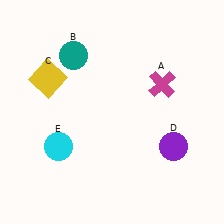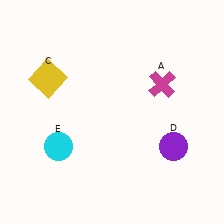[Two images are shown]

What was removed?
The teal circle (B) was removed in Image 2.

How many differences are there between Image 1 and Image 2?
There is 1 difference between the two images.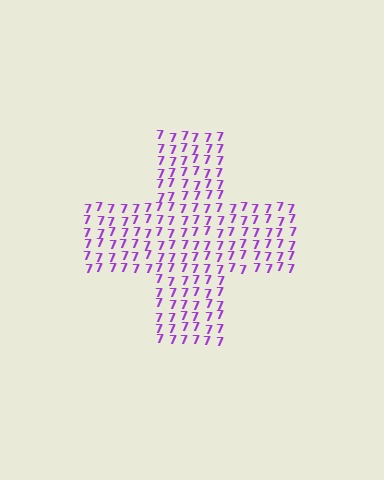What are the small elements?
The small elements are digit 7's.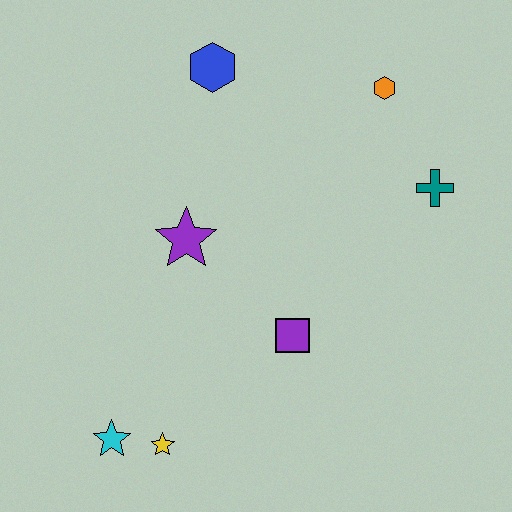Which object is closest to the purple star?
The purple square is closest to the purple star.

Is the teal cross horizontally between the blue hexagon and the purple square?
No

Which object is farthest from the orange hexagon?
The cyan star is farthest from the orange hexagon.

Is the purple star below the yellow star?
No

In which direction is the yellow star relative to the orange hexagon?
The yellow star is below the orange hexagon.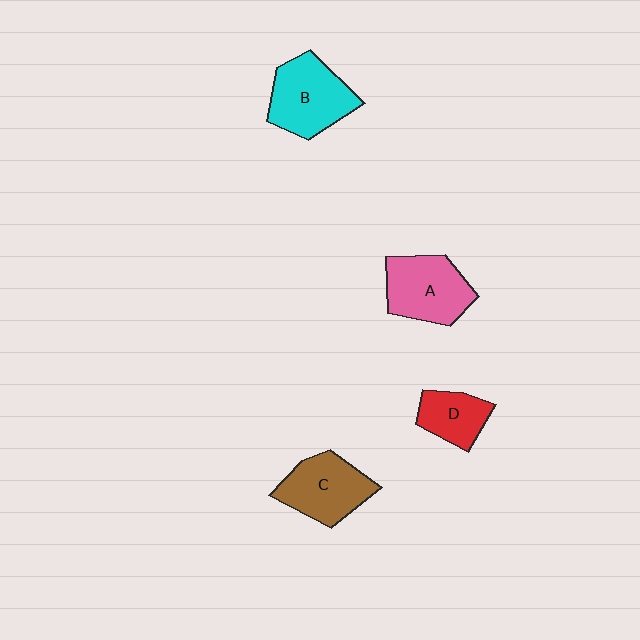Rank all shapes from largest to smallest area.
From largest to smallest: B (cyan), A (pink), C (brown), D (red).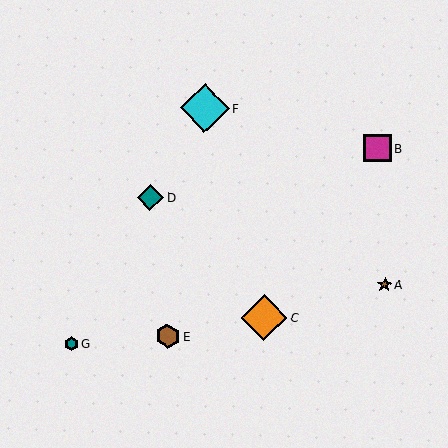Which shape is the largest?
The cyan diamond (labeled F) is the largest.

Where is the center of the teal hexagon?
The center of the teal hexagon is at (71, 344).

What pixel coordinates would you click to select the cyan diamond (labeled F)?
Click at (205, 108) to select the cyan diamond F.